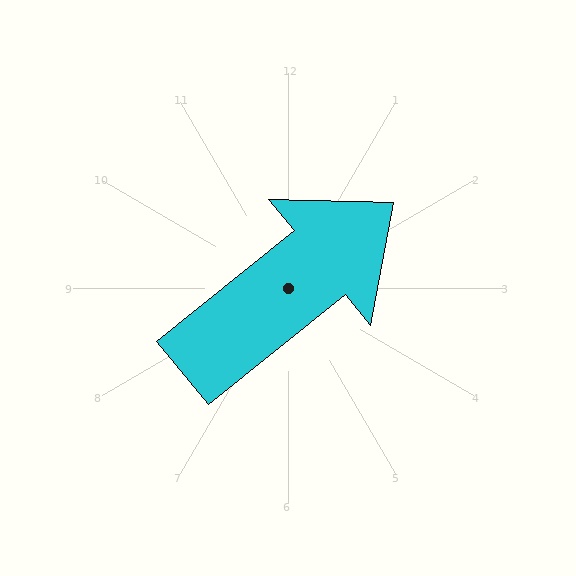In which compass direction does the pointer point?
Northeast.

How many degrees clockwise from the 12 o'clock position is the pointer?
Approximately 51 degrees.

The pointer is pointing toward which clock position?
Roughly 2 o'clock.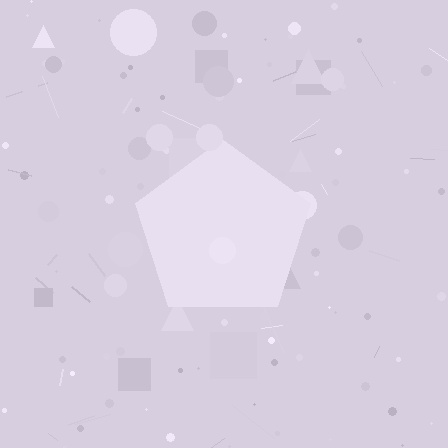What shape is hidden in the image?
A pentagon is hidden in the image.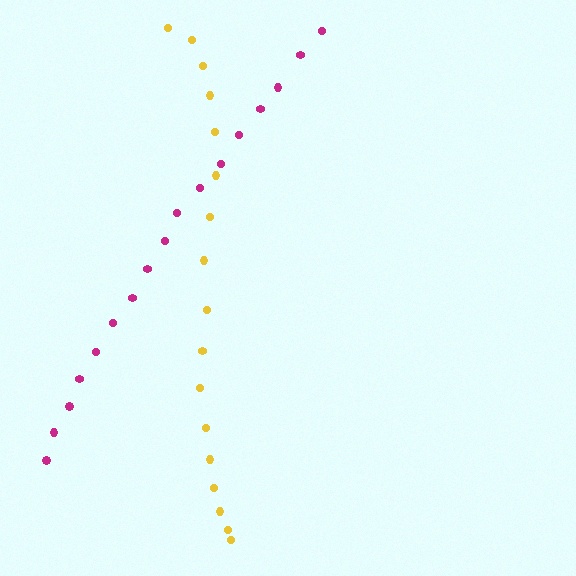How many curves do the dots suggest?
There are 2 distinct paths.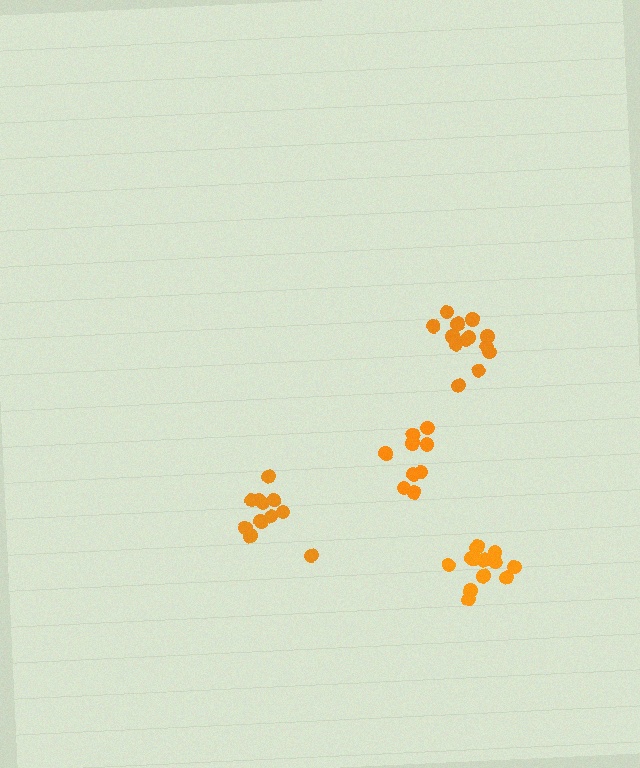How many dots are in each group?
Group 1: 13 dots, Group 2: 13 dots, Group 3: 9 dots, Group 4: 11 dots (46 total).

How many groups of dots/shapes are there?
There are 4 groups.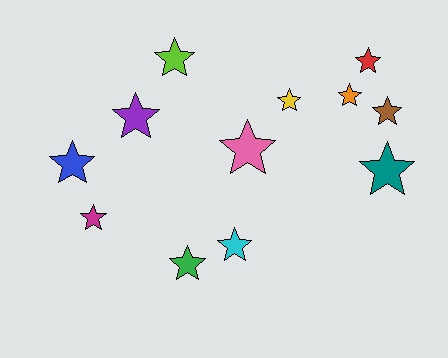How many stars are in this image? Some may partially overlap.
There are 12 stars.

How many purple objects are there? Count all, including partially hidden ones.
There is 1 purple object.